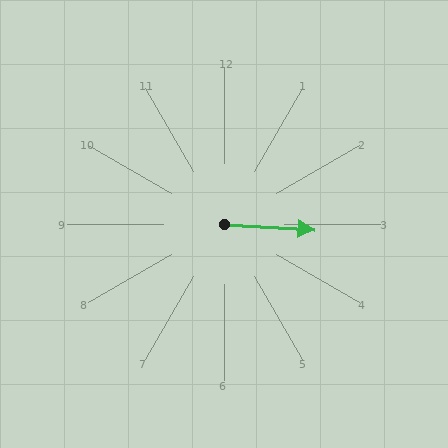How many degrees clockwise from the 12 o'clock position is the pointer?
Approximately 93 degrees.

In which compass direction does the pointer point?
East.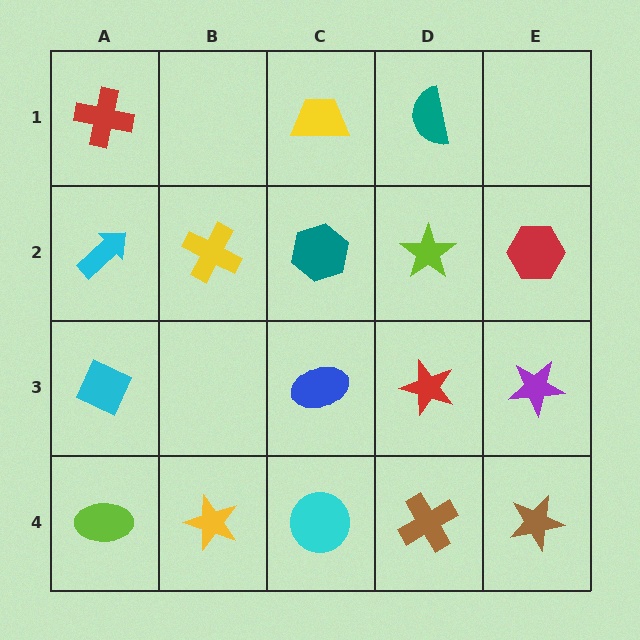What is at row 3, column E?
A purple star.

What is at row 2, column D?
A lime star.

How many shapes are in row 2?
5 shapes.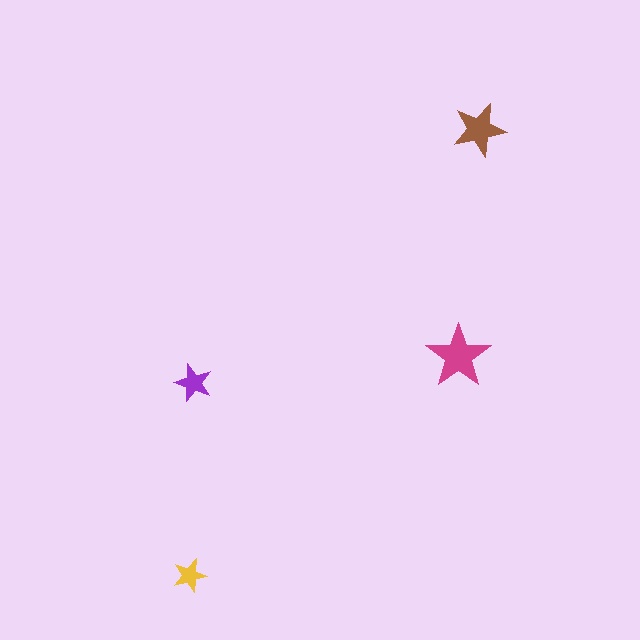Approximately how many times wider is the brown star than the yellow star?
About 1.5 times wider.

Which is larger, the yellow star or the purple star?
The purple one.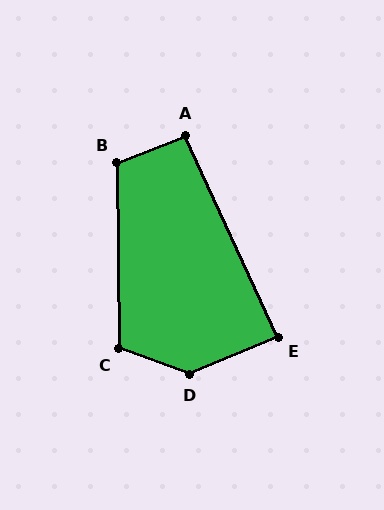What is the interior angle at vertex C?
Approximately 110 degrees (obtuse).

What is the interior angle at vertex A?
Approximately 93 degrees (approximately right).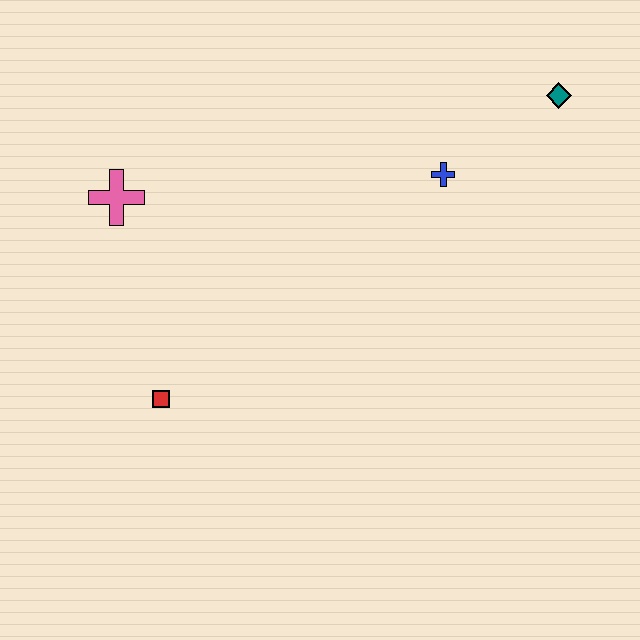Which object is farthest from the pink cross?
The teal diamond is farthest from the pink cross.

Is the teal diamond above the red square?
Yes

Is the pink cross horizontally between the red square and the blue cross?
No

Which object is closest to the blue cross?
The teal diamond is closest to the blue cross.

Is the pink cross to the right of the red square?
No